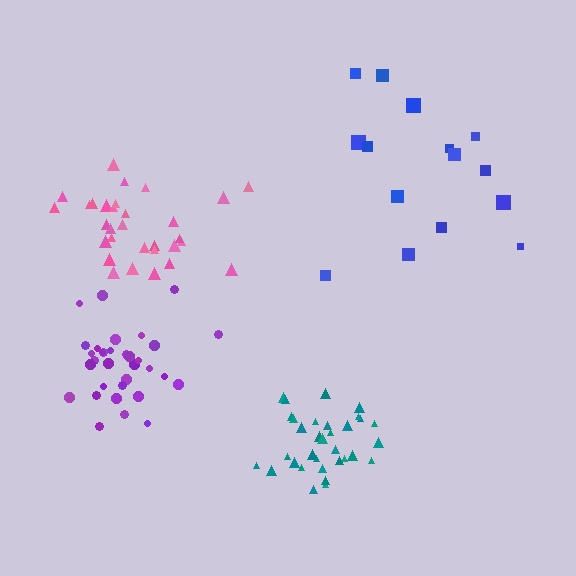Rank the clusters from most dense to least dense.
teal, purple, pink, blue.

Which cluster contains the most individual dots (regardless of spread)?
Purple (34).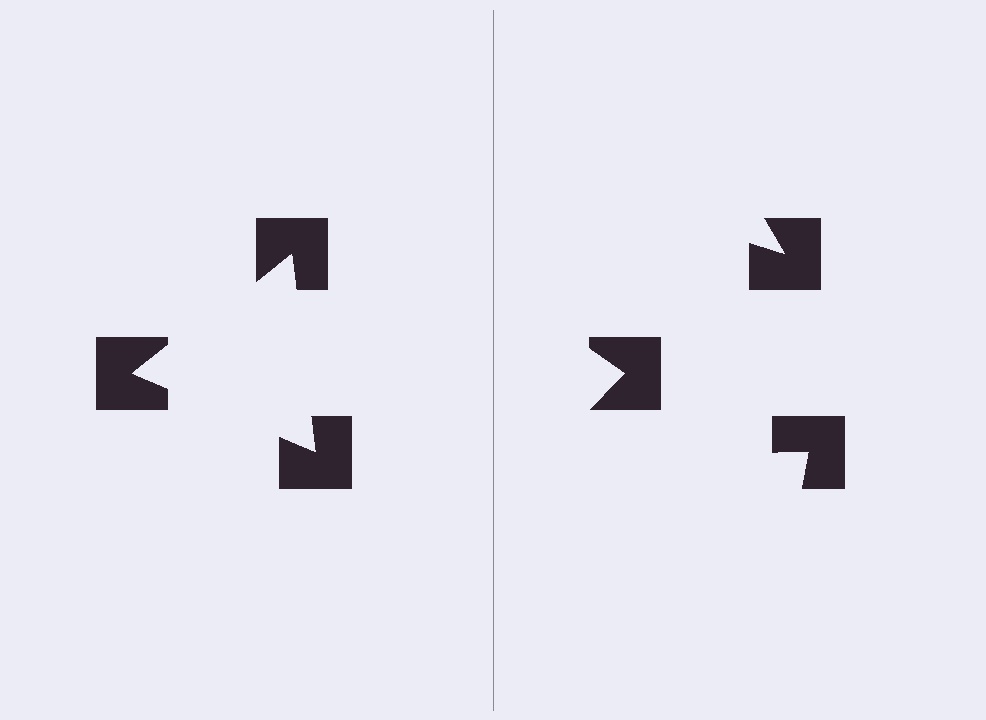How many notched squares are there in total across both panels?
6 — 3 on each side.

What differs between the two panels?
The notched squares are positioned identically on both sides; only the wedge orientations differ. On the left they align to a triangle; on the right they are misaligned.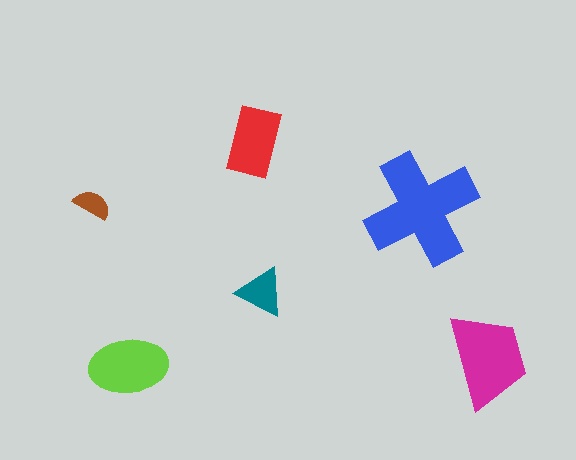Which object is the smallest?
The brown semicircle.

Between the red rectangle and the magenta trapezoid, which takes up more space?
The magenta trapezoid.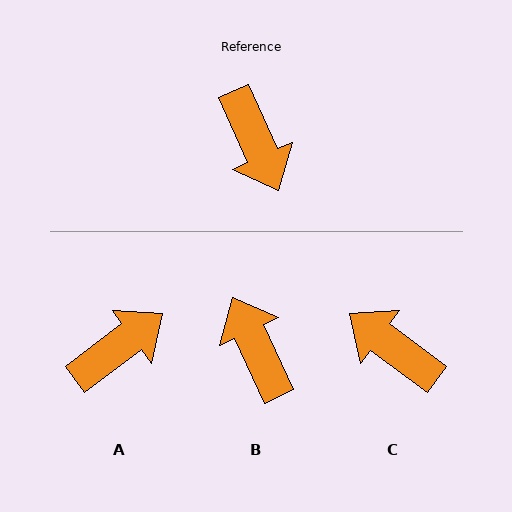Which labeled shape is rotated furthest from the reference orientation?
B, about 179 degrees away.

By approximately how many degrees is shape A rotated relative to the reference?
Approximately 103 degrees counter-clockwise.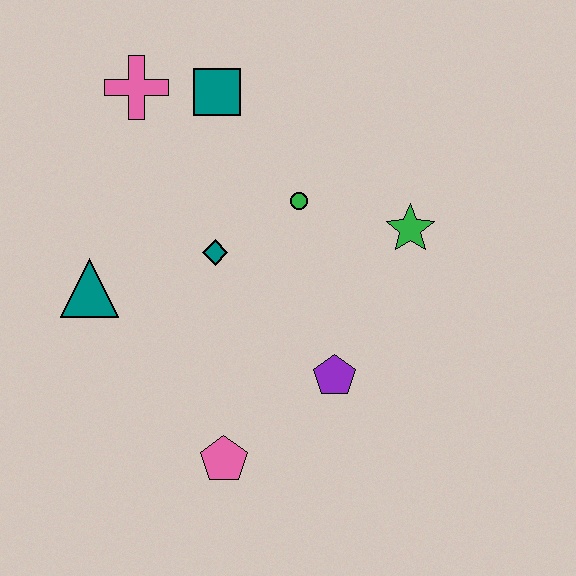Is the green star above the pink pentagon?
Yes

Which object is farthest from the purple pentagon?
The pink cross is farthest from the purple pentagon.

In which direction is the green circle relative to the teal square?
The green circle is below the teal square.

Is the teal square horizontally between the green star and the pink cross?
Yes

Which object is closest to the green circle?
The teal diamond is closest to the green circle.